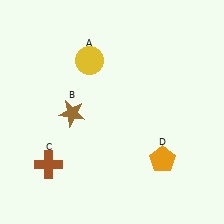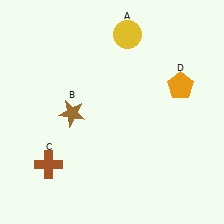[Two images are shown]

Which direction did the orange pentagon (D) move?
The orange pentagon (D) moved up.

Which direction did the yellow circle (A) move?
The yellow circle (A) moved right.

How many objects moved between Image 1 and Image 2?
2 objects moved between the two images.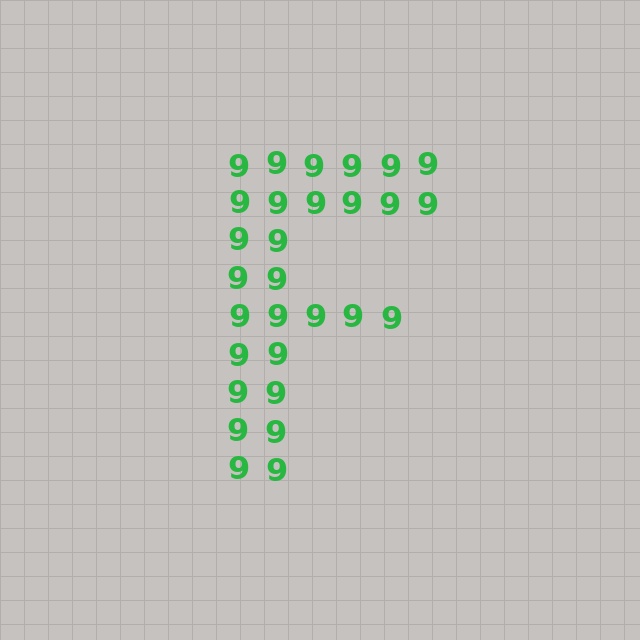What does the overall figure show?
The overall figure shows the letter F.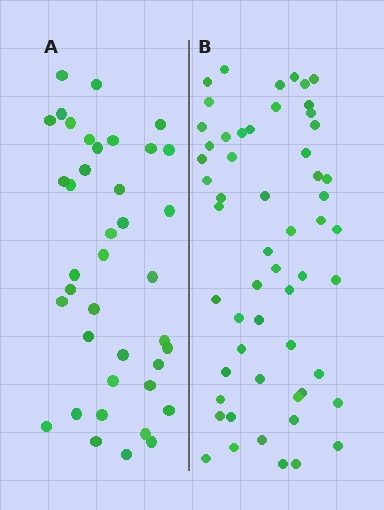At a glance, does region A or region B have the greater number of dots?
Region B (the right region) has more dots.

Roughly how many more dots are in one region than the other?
Region B has approximately 15 more dots than region A.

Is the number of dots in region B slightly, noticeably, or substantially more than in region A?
Region B has noticeably more, but not dramatically so. The ratio is roughly 1.4 to 1.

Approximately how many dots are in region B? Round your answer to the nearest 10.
About 60 dots. (The exact count is 56, which rounds to 60.)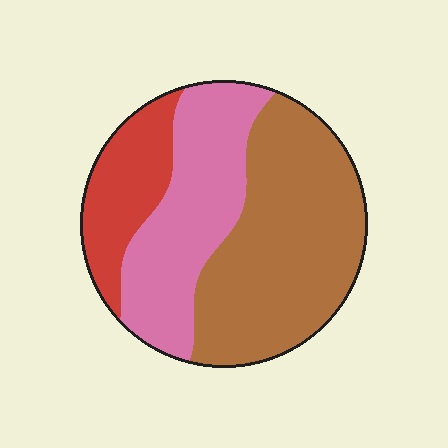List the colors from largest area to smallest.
From largest to smallest: brown, pink, red.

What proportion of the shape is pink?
Pink takes up about one third (1/3) of the shape.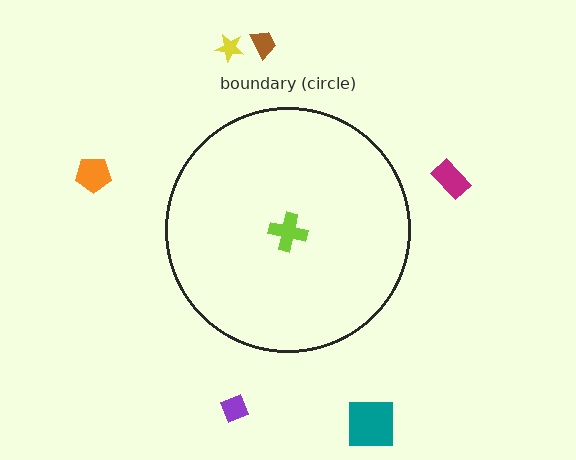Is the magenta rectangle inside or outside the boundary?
Outside.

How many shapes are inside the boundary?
1 inside, 6 outside.